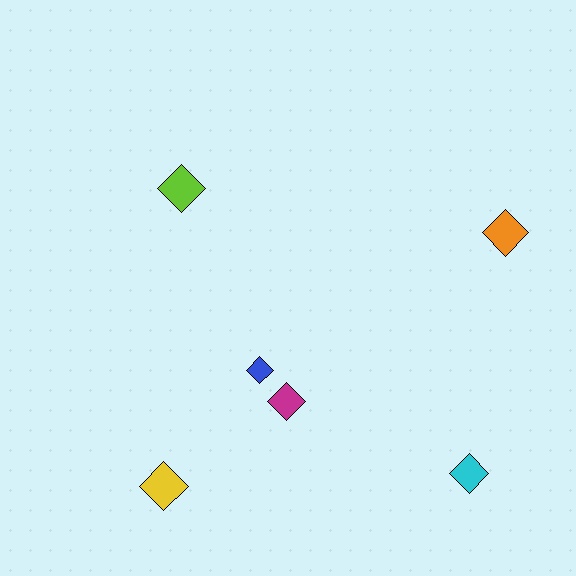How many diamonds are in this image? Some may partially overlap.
There are 6 diamonds.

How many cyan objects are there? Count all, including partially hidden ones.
There is 1 cyan object.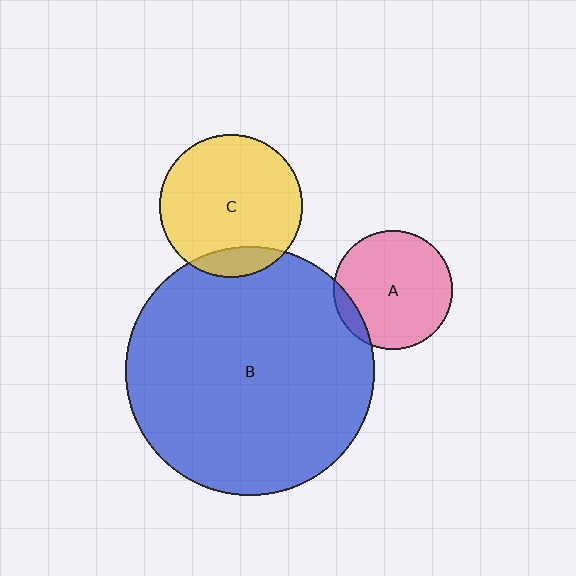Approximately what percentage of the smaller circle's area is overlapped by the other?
Approximately 10%.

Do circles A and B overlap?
Yes.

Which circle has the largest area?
Circle B (blue).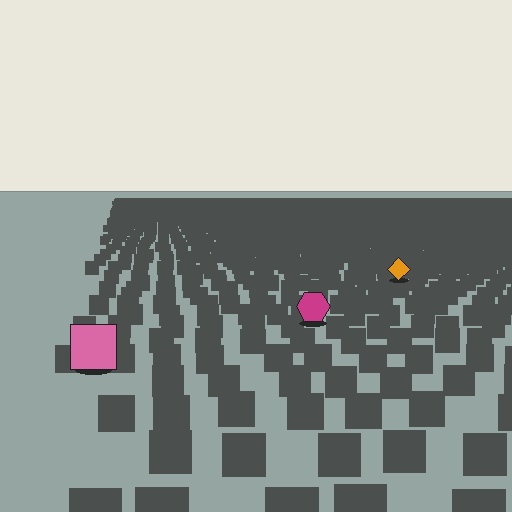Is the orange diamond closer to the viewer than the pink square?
No. The pink square is closer — you can tell from the texture gradient: the ground texture is coarser near it.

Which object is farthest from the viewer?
The orange diamond is farthest from the viewer. It appears smaller and the ground texture around it is denser.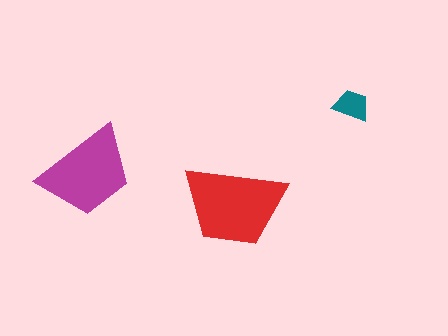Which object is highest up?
The teal trapezoid is topmost.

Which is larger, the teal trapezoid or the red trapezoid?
The red one.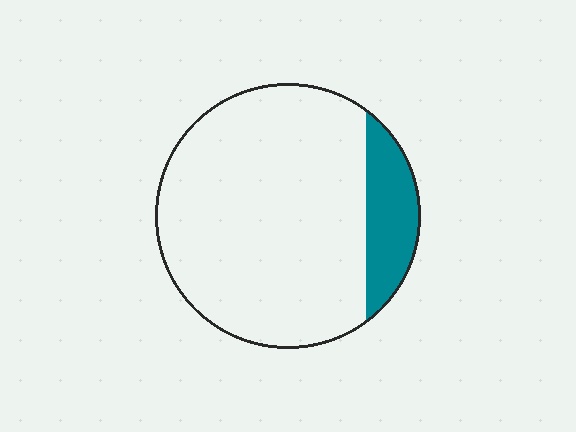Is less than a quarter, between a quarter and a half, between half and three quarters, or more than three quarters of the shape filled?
Less than a quarter.